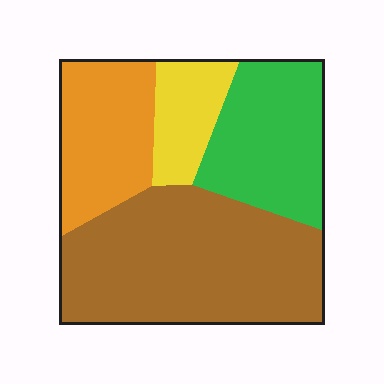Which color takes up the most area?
Brown, at roughly 45%.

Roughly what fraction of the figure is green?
Green covers around 25% of the figure.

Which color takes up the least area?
Yellow, at roughly 10%.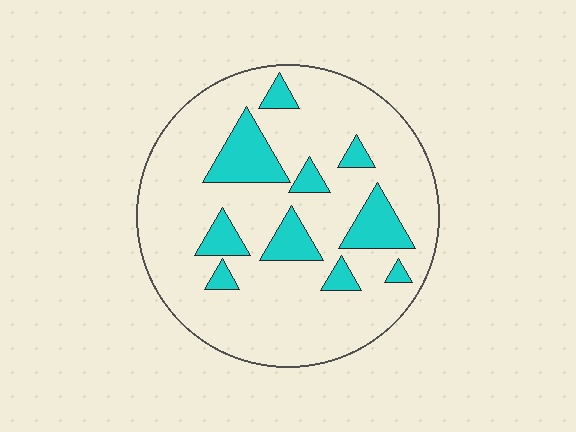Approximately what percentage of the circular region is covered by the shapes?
Approximately 20%.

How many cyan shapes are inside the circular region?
10.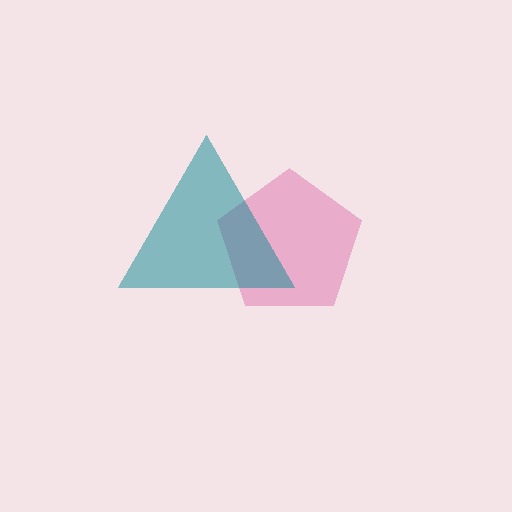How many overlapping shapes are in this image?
There are 2 overlapping shapes in the image.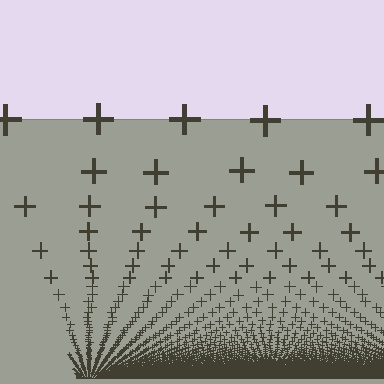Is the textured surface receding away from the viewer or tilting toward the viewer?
The surface appears to tilt toward the viewer. Texture elements get larger and sparser toward the top.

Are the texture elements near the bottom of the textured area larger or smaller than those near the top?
Smaller. The gradient is inverted — elements near the bottom are smaller and denser.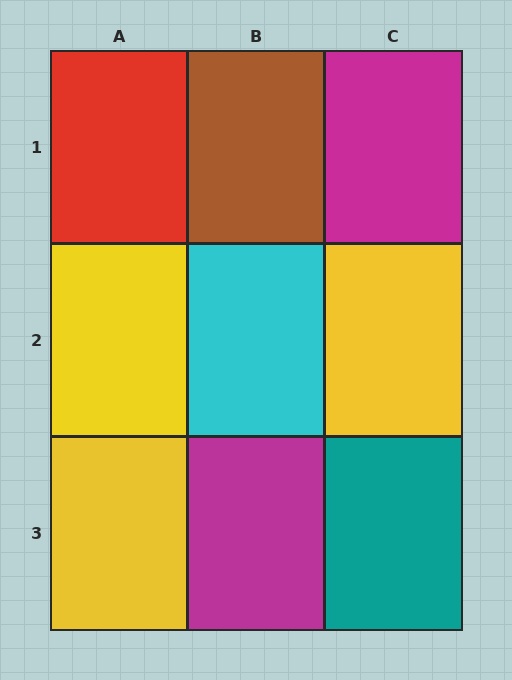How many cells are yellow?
3 cells are yellow.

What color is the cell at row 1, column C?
Magenta.